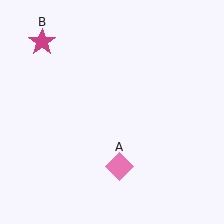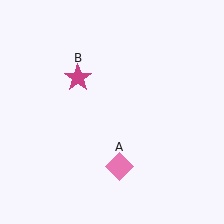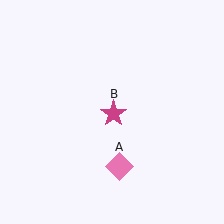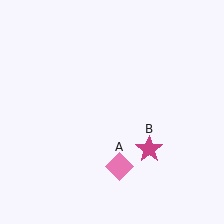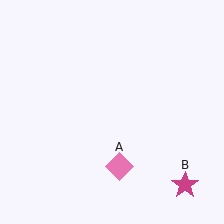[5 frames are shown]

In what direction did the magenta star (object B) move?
The magenta star (object B) moved down and to the right.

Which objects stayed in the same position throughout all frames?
Pink diamond (object A) remained stationary.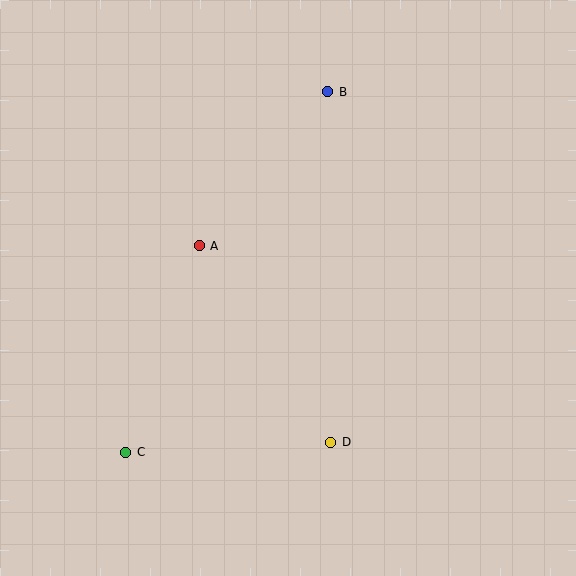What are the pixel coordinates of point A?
Point A is at (199, 246).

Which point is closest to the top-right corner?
Point B is closest to the top-right corner.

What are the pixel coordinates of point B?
Point B is at (328, 92).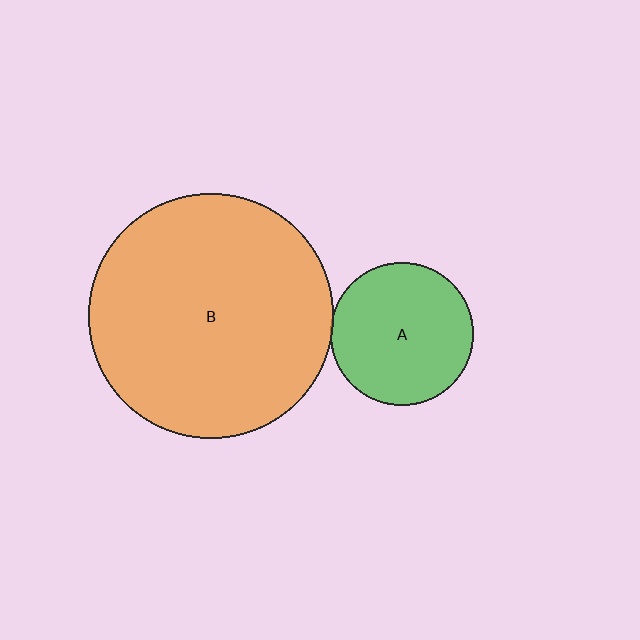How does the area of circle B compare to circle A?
Approximately 2.9 times.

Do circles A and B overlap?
Yes.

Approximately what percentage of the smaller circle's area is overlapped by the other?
Approximately 5%.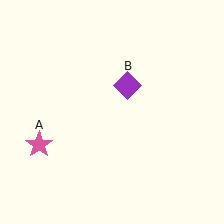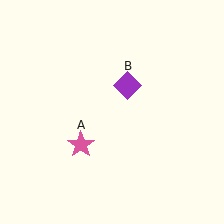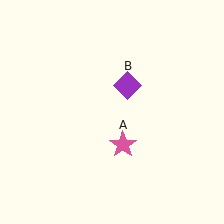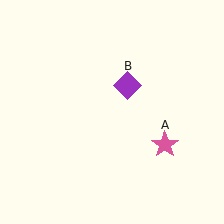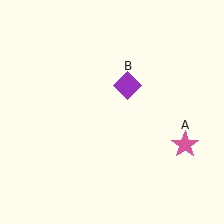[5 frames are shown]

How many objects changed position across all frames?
1 object changed position: pink star (object A).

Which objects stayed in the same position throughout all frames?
Purple diamond (object B) remained stationary.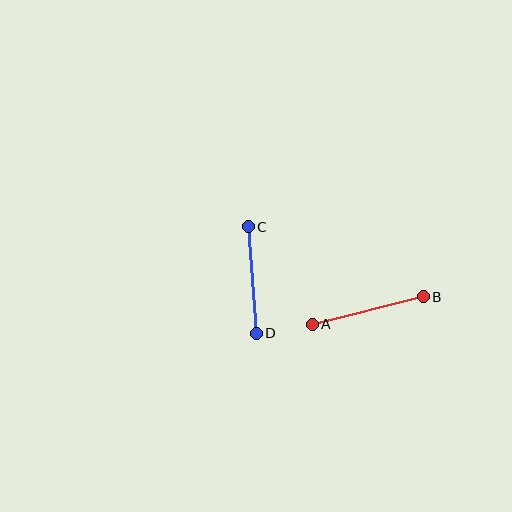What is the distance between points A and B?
The distance is approximately 115 pixels.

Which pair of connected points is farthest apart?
Points A and B are farthest apart.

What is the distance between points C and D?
The distance is approximately 107 pixels.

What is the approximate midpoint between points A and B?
The midpoint is at approximately (368, 311) pixels.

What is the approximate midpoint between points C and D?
The midpoint is at approximately (252, 280) pixels.